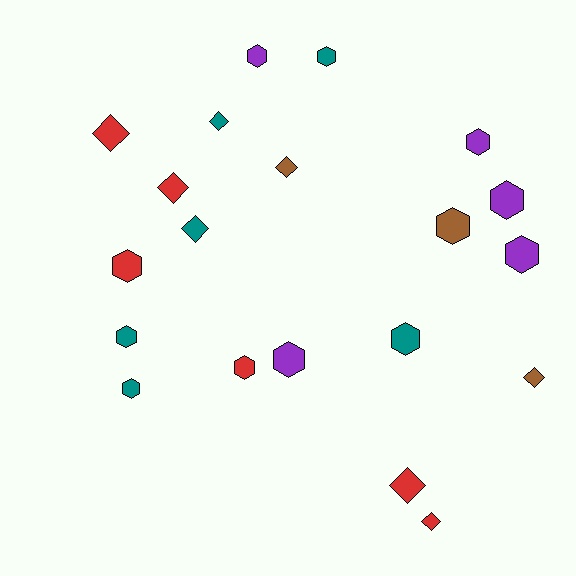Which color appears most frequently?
Red, with 6 objects.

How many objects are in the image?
There are 20 objects.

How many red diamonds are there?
There are 4 red diamonds.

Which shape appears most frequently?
Hexagon, with 12 objects.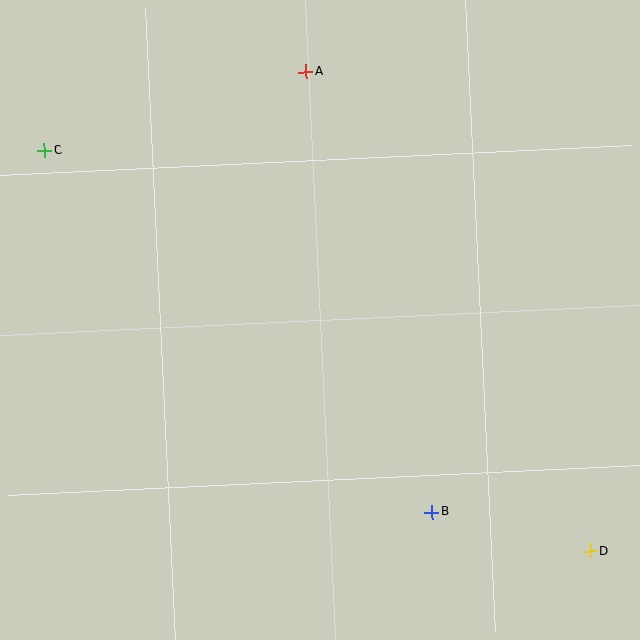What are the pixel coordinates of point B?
Point B is at (432, 512).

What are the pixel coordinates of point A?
Point A is at (306, 72).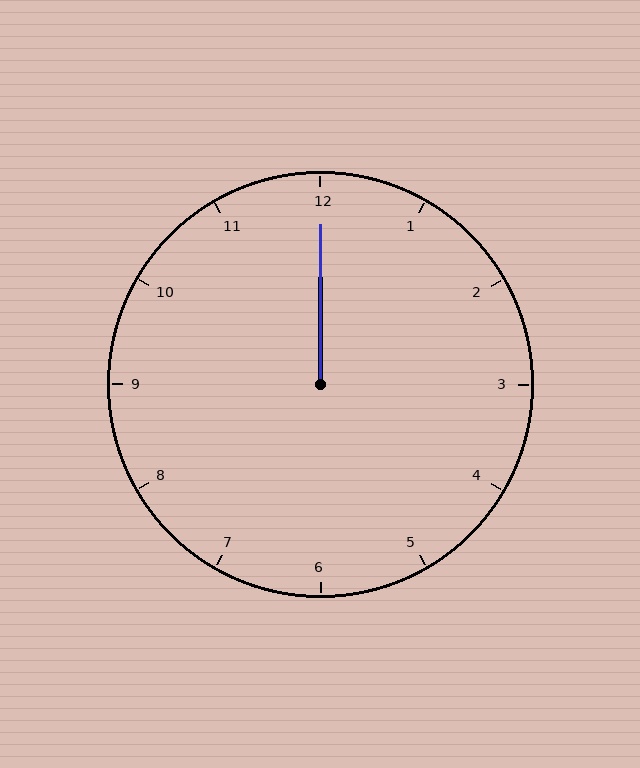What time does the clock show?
12:00.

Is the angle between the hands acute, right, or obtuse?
It is acute.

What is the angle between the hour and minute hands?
Approximately 0 degrees.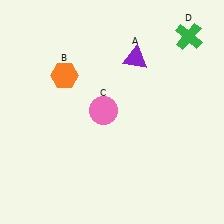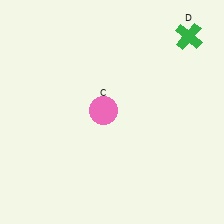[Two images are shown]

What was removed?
The purple triangle (A), the orange hexagon (B) were removed in Image 2.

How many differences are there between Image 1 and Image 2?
There are 2 differences between the two images.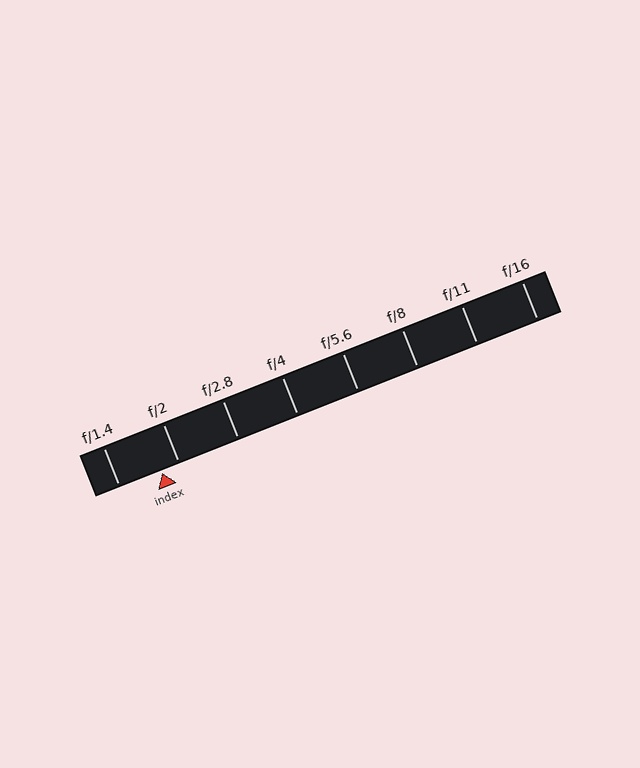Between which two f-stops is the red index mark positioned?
The index mark is between f/1.4 and f/2.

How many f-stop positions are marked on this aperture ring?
There are 8 f-stop positions marked.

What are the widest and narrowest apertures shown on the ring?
The widest aperture shown is f/1.4 and the narrowest is f/16.